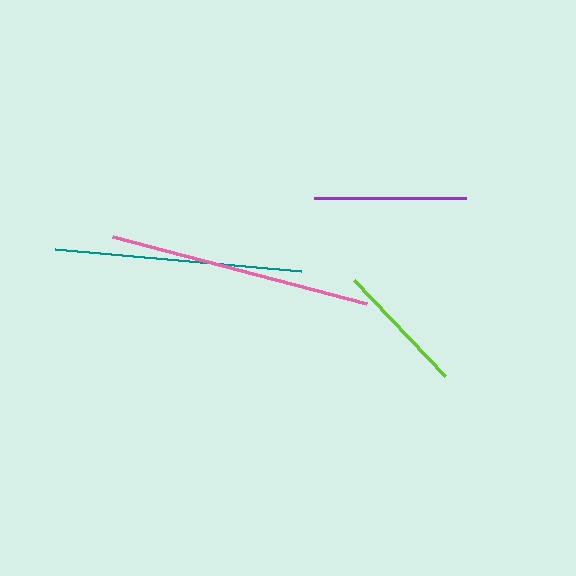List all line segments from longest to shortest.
From longest to shortest: pink, teal, purple, lime.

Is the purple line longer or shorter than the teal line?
The teal line is longer than the purple line.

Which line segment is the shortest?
The lime line is the shortest at approximately 132 pixels.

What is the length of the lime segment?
The lime segment is approximately 132 pixels long.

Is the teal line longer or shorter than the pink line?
The pink line is longer than the teal line.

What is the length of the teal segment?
The teal segment is approximately 248 pixels long.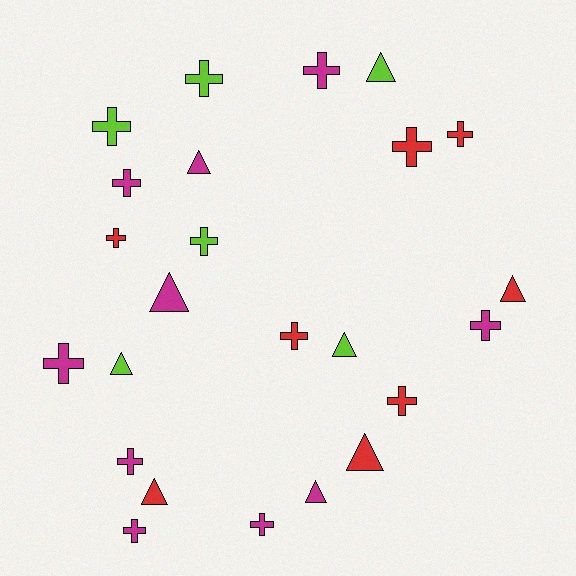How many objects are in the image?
There are 24 objects.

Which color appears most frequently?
Magenta, with 10 objects.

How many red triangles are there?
There are 3 red triangles.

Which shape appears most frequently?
Cross, with 15 objects.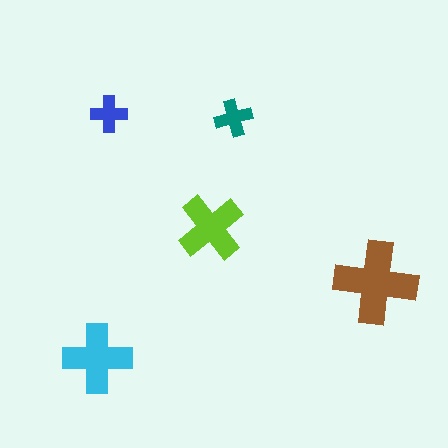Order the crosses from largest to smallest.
the brown one, the cyan one, the lime one, the teal one, the blue one.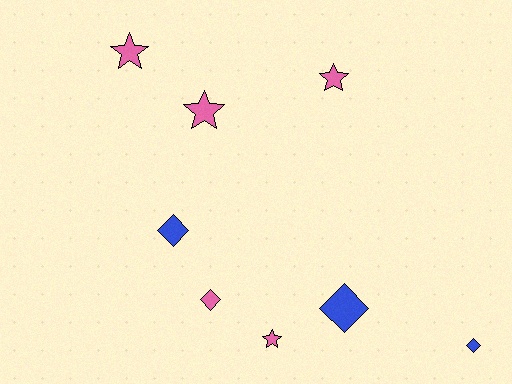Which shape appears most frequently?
Star, with 4 objects.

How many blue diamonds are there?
There are 3 blue diamonds.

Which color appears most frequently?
Pink, with 5 objects.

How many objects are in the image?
There are 8 objects.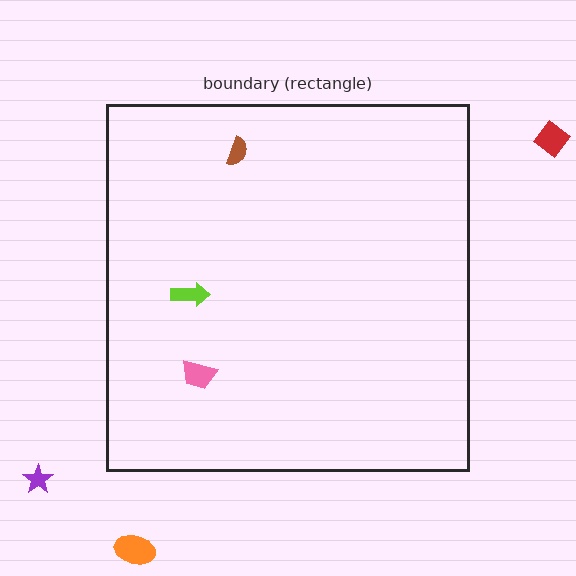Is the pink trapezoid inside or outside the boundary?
Inside.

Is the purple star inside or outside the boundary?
Outside.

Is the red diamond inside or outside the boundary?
Outside.